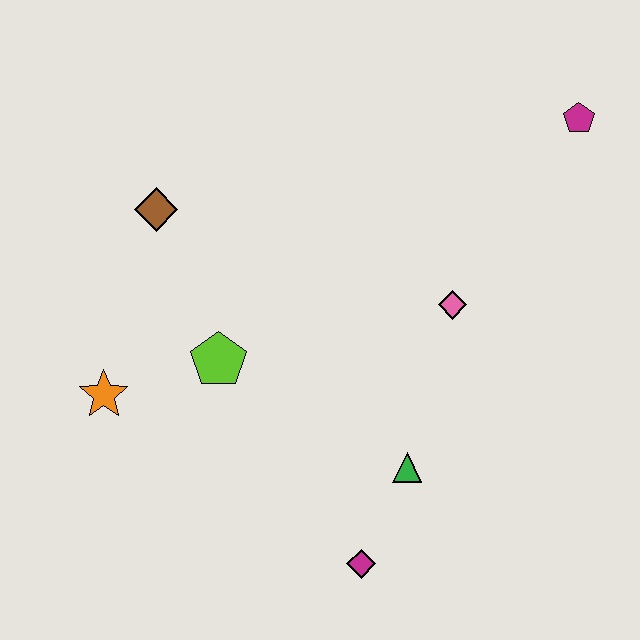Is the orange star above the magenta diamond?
Yes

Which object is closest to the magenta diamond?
The green triangle is closest to the magenta diamond.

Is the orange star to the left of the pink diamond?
Yes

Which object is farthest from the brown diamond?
The magenta pentagon is farthest from the brown diamond.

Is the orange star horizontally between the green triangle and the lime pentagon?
No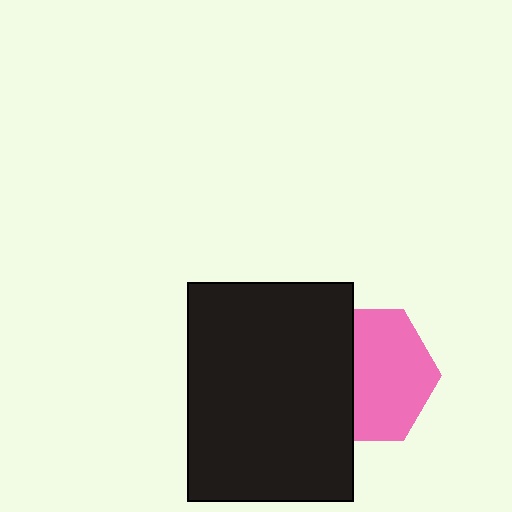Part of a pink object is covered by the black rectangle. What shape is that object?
It is a hexagon.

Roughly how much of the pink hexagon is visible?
About half of it is visible (roughly 61%).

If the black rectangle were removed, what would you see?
You would see the complete pink hexagon.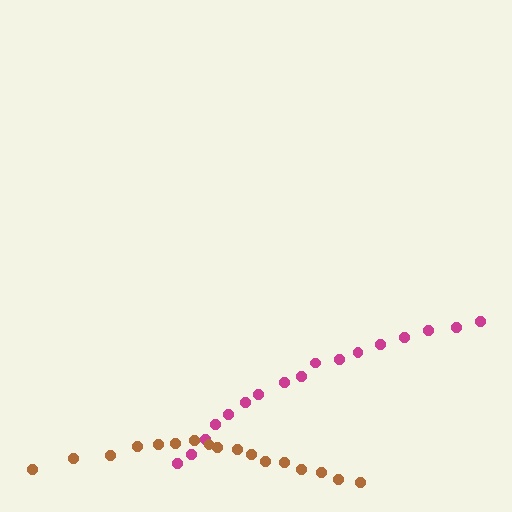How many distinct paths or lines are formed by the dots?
There are 2 distinct paths.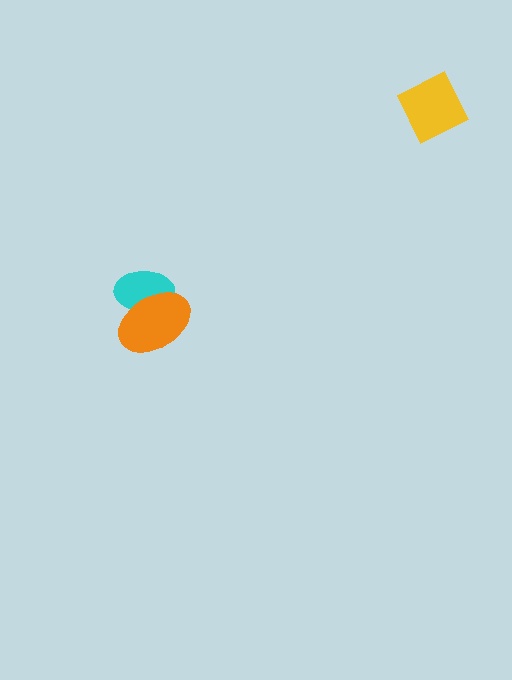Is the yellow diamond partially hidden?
No, no other shape covers it.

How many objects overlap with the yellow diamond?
0 objects overlap with the yellow diamond.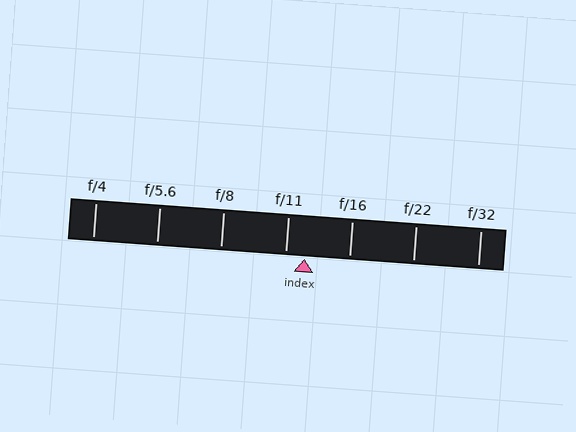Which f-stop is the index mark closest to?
The index mark is closest to f/11.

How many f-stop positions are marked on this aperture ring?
There are 7 f-stop positions marked.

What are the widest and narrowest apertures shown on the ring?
The widest aperture shown is f/4 and the narrowest is f/32.